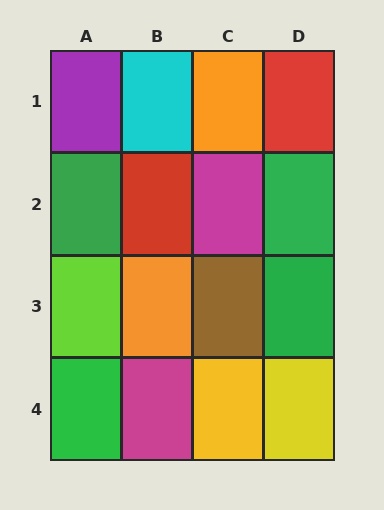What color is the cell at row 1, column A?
Purple.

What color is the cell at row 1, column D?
Red.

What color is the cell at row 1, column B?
Cyan.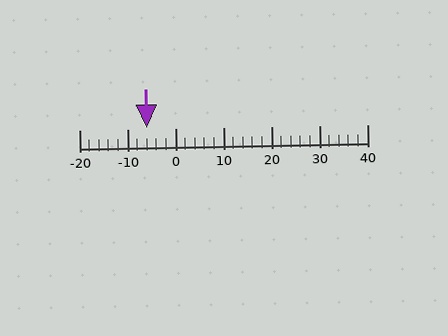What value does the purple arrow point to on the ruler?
The purple arrow points to approximately -6.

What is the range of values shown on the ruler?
The ruler shows values from -20 to 40.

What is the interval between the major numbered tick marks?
The major tick marks are spaced 10 units apart.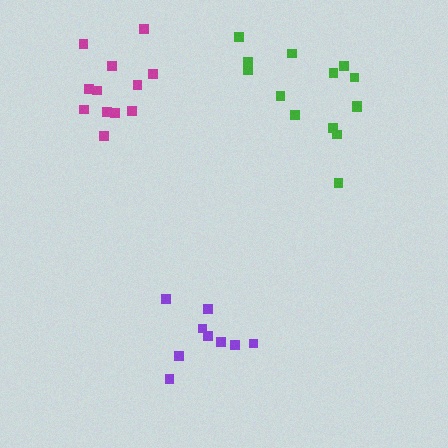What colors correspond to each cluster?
The clusters are colored: purple, green, magenta.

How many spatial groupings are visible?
There are 3 spatial groupings.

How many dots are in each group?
Group 1: 9 dots, Group 2: 14 dots, Group 3: 12 dots (35 total).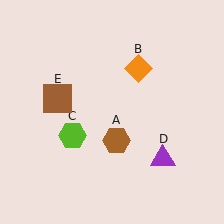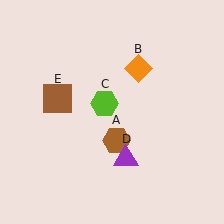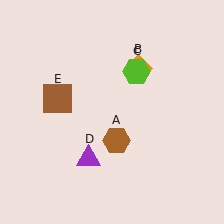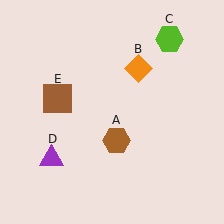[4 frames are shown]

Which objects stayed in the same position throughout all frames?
Brown hexagon (object A) and orange diamond (object B) and brown square (object E) remained stationary.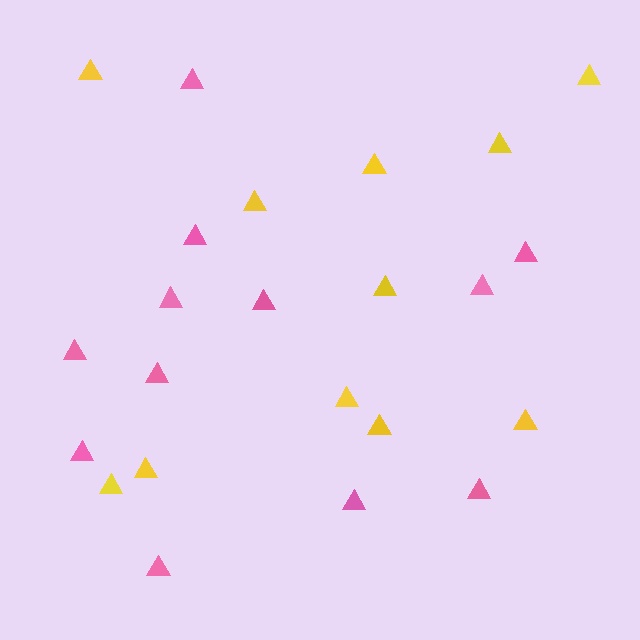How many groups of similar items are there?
There are 2 groups: one group of pink triangles (12) and one group of yellow triangles (11).